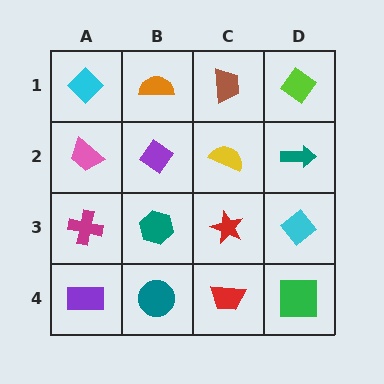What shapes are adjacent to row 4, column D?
A cyan diamond (row 3, column D), a red trapezoid (row 4, column C).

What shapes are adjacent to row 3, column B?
A purple diamond (row 2, column B), a teal circle (row 4, column B), a magenta cross (row 3, column A), a red star (row 3, column C).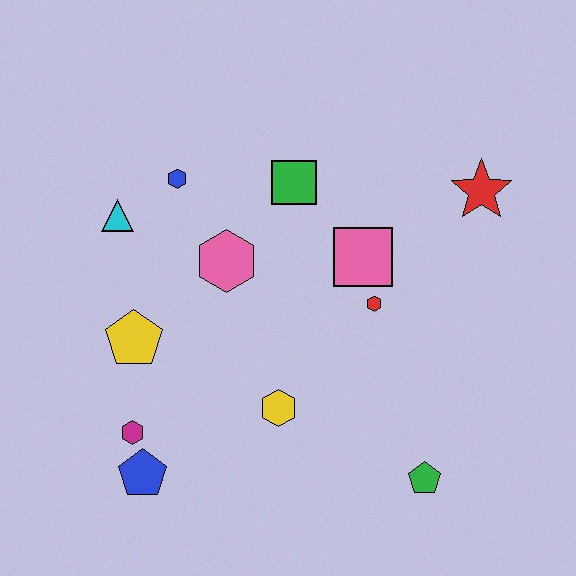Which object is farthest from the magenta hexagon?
The red star is farthest from the magenta hexagon.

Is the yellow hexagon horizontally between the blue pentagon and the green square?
Yes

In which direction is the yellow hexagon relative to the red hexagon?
The yellow hexagon is below the red hexagon.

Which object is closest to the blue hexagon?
The cyan triangle is closest to the blue hexagon.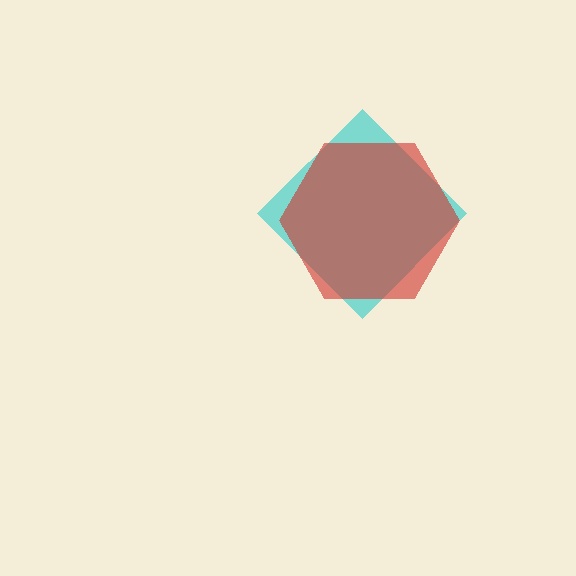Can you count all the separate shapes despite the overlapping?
Yes, there are 2 separate shapes.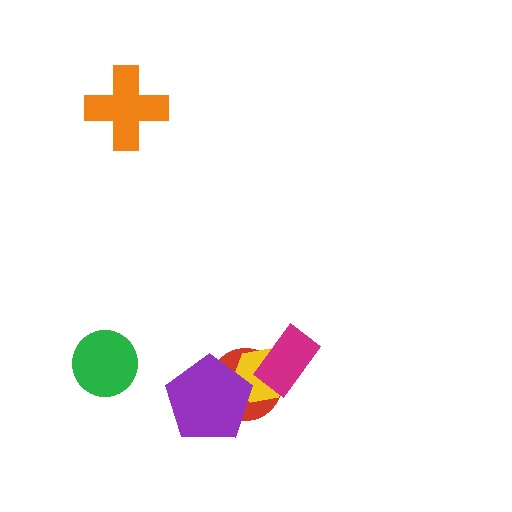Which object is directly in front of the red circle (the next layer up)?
The yellow hexagon is directly in front of the red circle.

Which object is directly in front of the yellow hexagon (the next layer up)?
The magenta rectangle is directly in front of the yellow hexagon.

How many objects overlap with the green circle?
0 objects overlap with the green circle.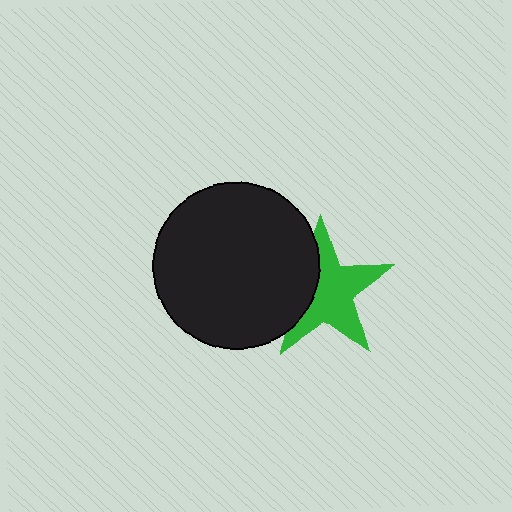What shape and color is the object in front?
The object in front is a black circle.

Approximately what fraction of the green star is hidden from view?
Roughly 33% of the green star is hidden behind the black circle.